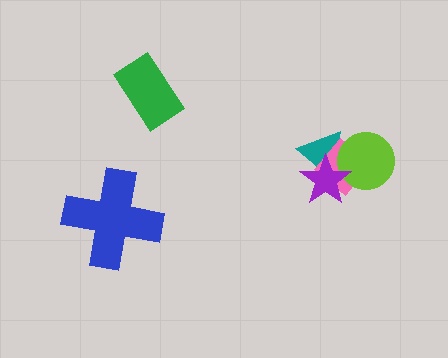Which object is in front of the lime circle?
The purple star is in front of the lime circle.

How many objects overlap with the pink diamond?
3 objects overlap with the pink diamond.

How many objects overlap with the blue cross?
0 objects overlap with the blue cross.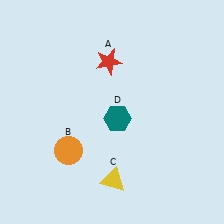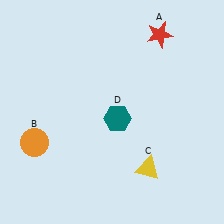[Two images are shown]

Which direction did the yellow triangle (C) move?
The yellow triangle (C) moved right.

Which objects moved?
The objects that moved are: the red star (A), the orange circle (B), the yellow triangle (C).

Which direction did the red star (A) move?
The red star (A) moved right.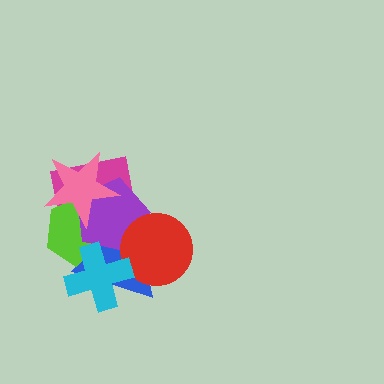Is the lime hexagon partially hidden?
Yes, it is partially covered by another shape.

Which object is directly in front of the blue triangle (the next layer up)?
The purple pentagon is directly in front of the blue triangle.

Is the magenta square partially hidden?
Yes, it is partially covered by another shape.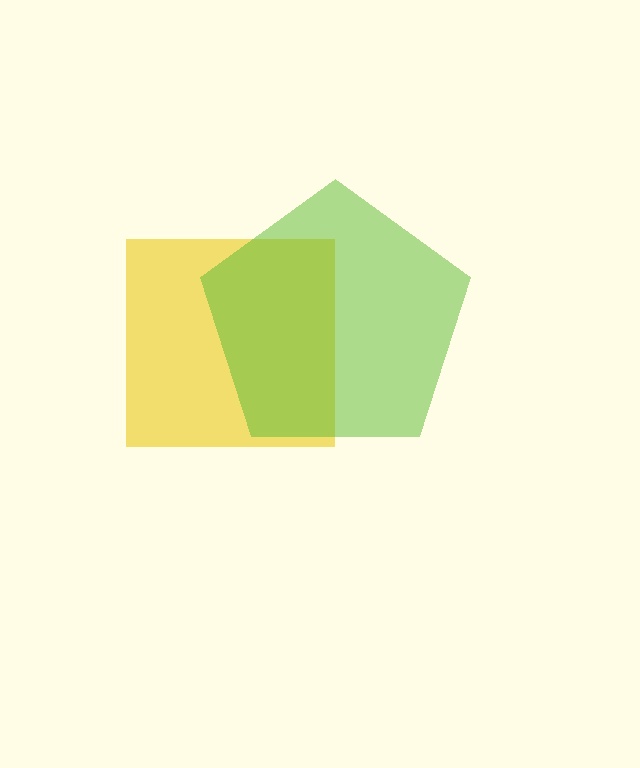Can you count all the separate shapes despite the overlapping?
Yes, there are 2 separate shapes.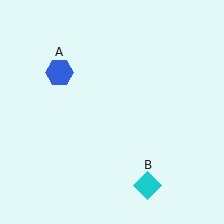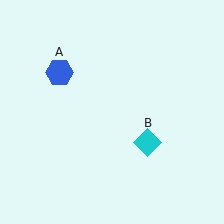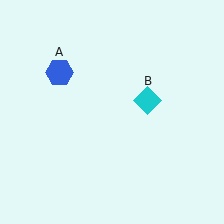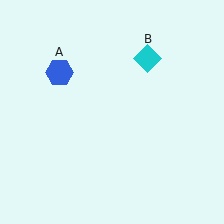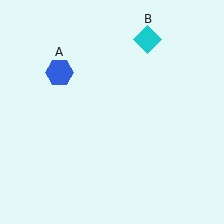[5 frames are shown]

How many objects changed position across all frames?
1 object changed position: cyan diamond (object B).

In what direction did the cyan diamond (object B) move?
The cyan diamond (object B) moved up.